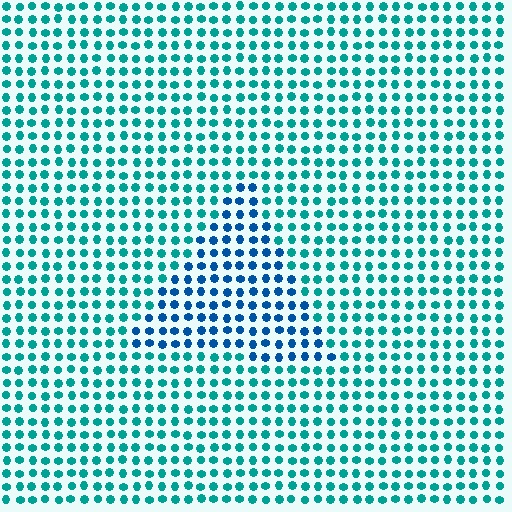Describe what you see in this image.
The image is filled with small teal elements in a uniform arrangement. A triangle-shaped region is visible where the elements are tinted to a slightly different hue, forming a subtle color boundary.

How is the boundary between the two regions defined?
The boundary is defined purely by a slight shift in hue (about 35 degrees). Spacing, size, and orientation are identical on both sides.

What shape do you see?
I see a triangle.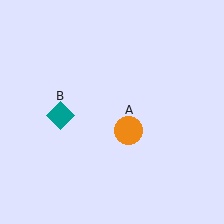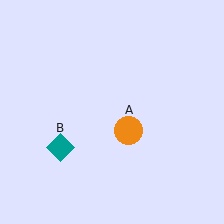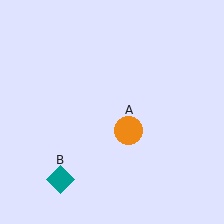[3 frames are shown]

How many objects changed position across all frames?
1 object changed position: teal diamond (object B).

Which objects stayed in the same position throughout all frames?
Orange circle (object A) remained stationary.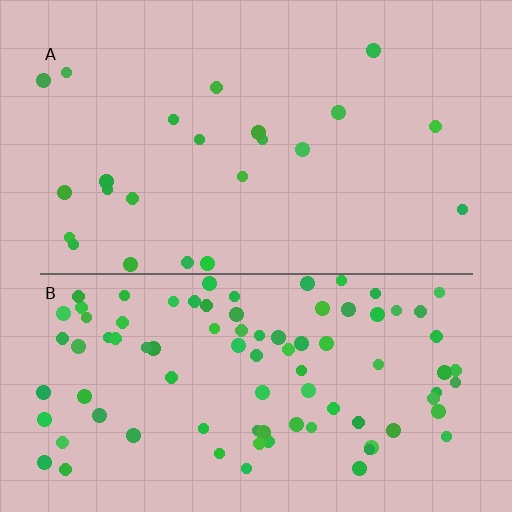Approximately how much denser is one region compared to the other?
Approximately 3.9× — region B over region A.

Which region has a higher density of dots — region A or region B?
B (the bottom).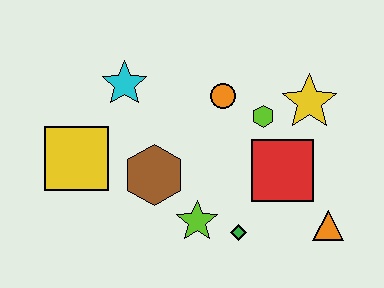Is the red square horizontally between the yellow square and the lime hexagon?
No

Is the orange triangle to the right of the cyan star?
Yes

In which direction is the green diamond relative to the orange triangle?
The green diamond is to the left of the orange triangle.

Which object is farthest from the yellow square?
The orange triangle is farthest from the yellow square.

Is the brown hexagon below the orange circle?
Yes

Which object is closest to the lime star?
The green diamond is closest to the lime star.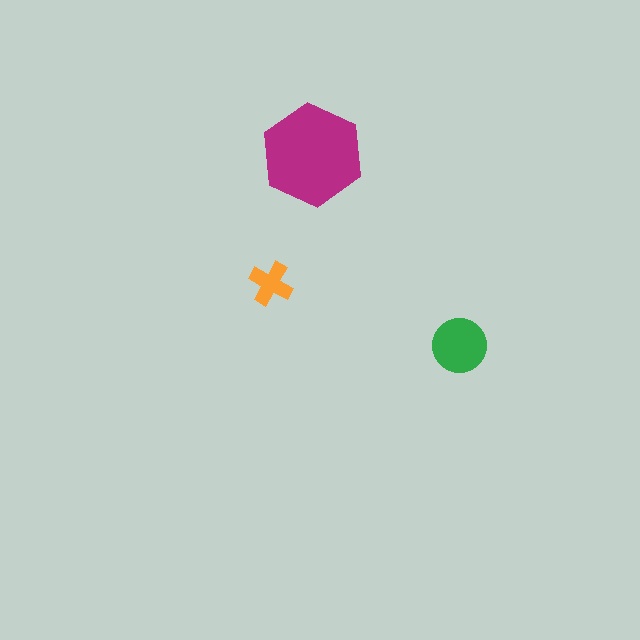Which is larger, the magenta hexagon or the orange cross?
The magenta hexagon.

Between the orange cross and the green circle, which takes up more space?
The green circle.